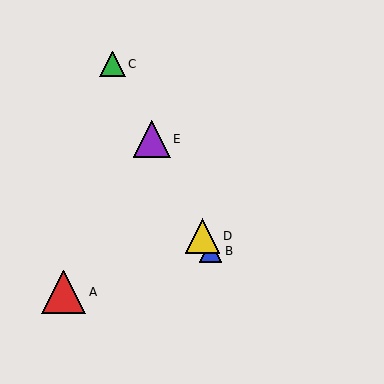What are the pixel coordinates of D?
Object D is at (203, 236).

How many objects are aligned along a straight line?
4 objects (B, C, D, E) are aligned along a straight line.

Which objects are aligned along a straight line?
Objects B, C, D, E are aligned along a straight line.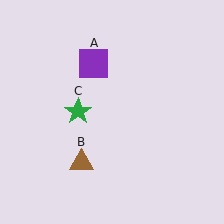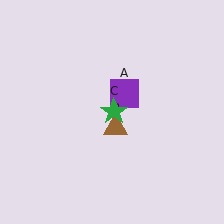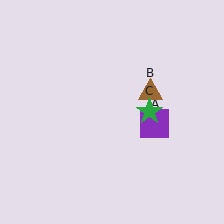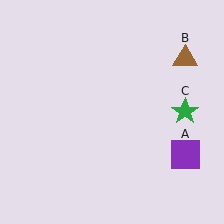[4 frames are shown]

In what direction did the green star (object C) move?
The green star (object C) moved right.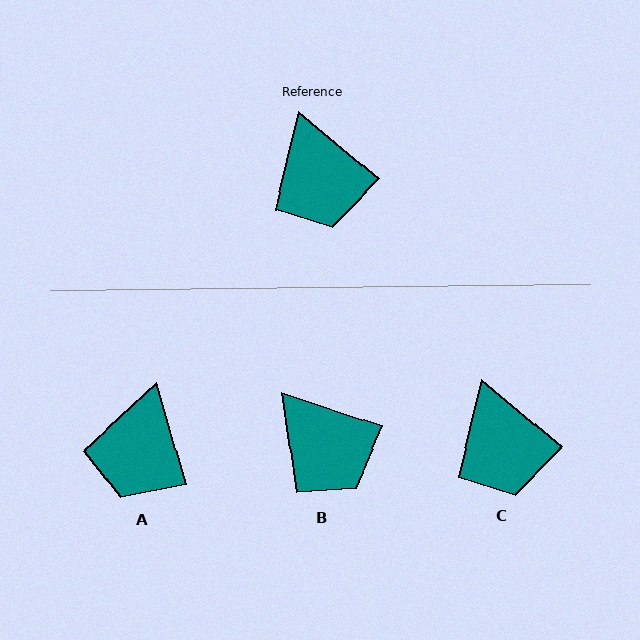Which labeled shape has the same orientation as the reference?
C.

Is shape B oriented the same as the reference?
No, it is off by about 22 degrees.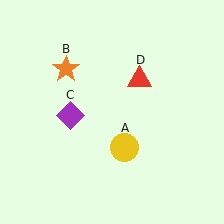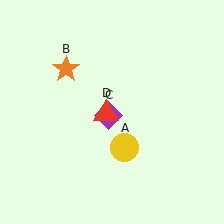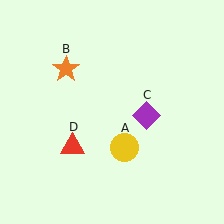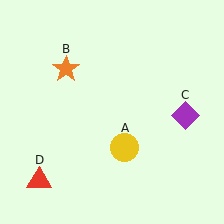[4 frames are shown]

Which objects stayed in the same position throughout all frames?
Yellow circle (object A) and orange star (object B) remained stationary.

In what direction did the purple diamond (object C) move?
The purple diamond (object C) moved right.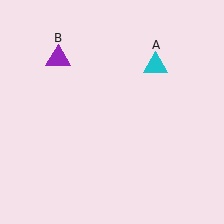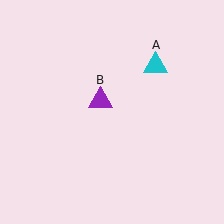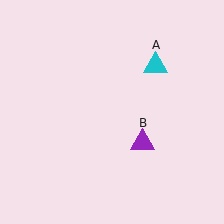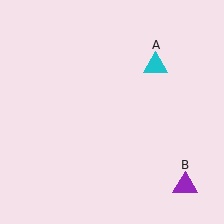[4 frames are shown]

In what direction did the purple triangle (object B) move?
The purple triangle (object B) moved down and to the right.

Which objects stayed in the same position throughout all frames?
Cyan triangle (object A) remained stationary.